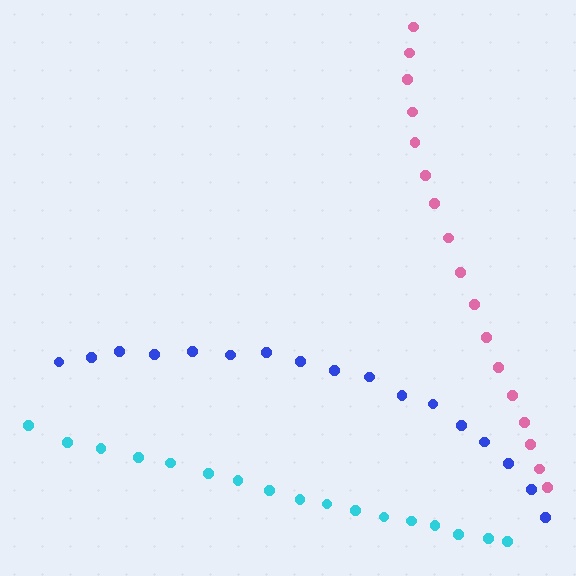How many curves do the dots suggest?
There are 3 distinct paths.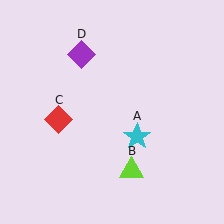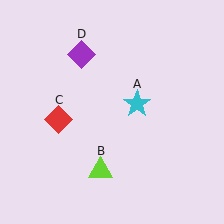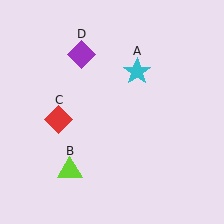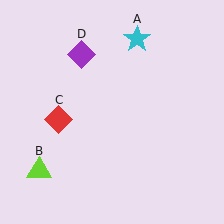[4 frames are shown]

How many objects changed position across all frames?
2 objects changed position: cyan star (object A), lime triangle (object B).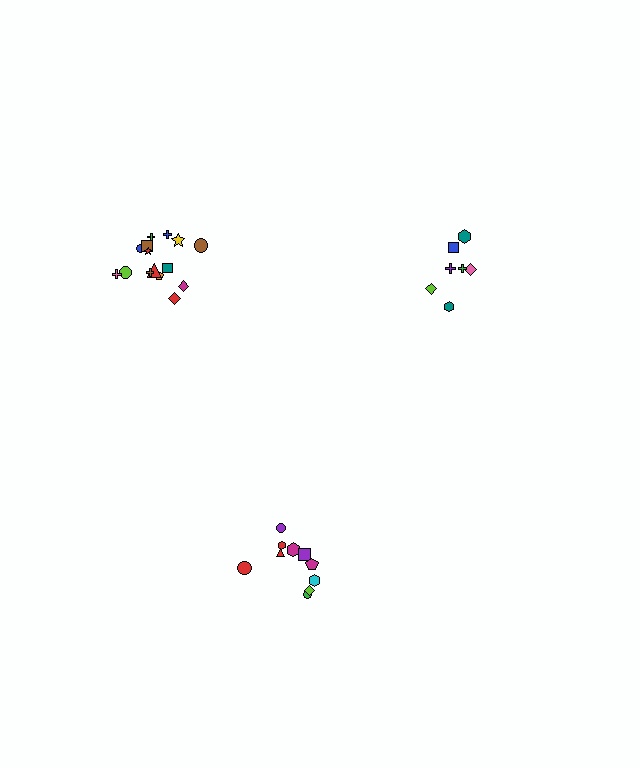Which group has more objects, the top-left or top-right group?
The top-left group.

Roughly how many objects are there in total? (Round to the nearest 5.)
Roughly 30 objects in total.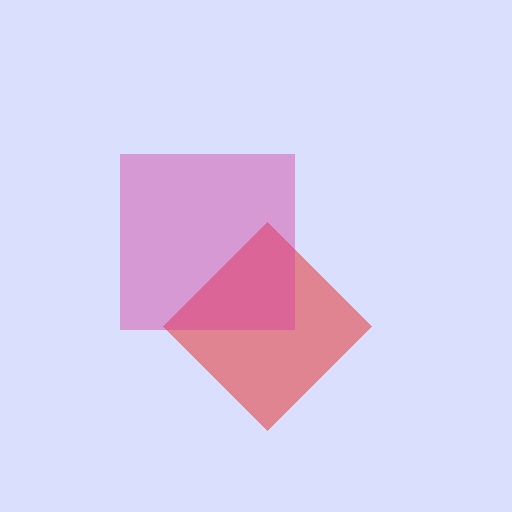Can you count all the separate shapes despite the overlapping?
Yes, there are 2 separate shapes.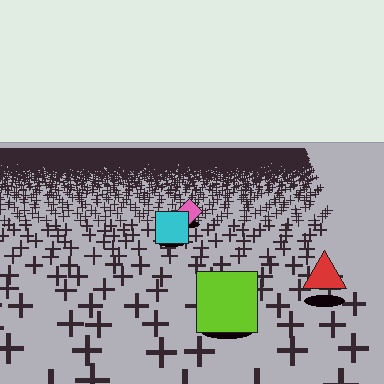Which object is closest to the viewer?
The lime square is closest. The texture marks near it are larger and more spread out.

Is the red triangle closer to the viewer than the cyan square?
Yes. The red triangle is closer — you can tell from the texture gradient: the ground texture is coarser near it.